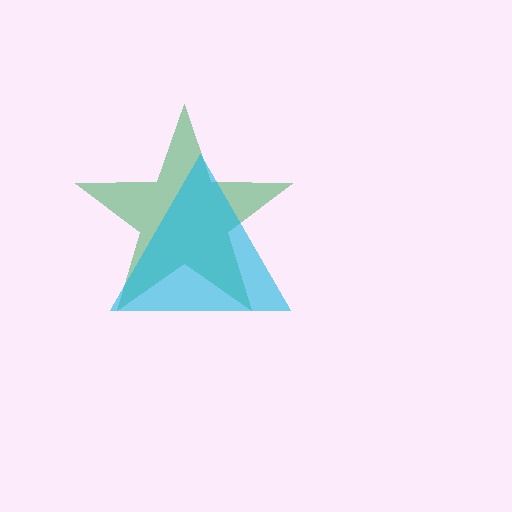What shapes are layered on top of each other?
The layered shapes are: a green star, a cyan triangle.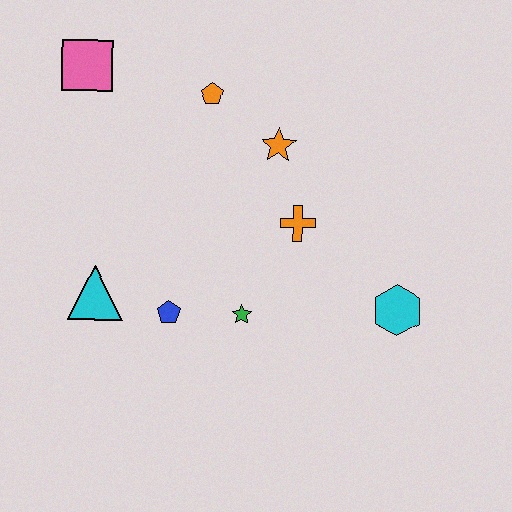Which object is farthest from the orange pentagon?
The cyan hexagon is farthest from the orange pentagon.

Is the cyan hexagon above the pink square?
No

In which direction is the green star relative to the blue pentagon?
The green star is to the right of the blue pentagon.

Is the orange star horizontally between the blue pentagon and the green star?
No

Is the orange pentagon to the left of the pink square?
No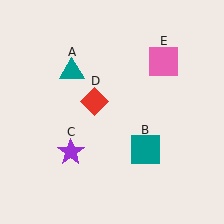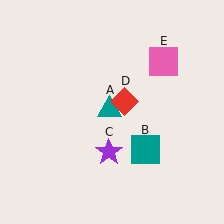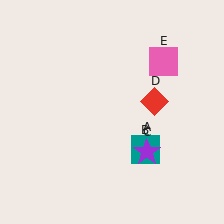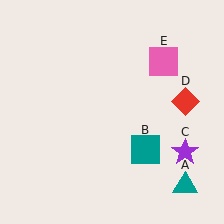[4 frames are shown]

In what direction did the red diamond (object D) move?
The red diamond (object D) moved right.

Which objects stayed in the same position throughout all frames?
Teal square (object B) and pink square (object E) remained stationary.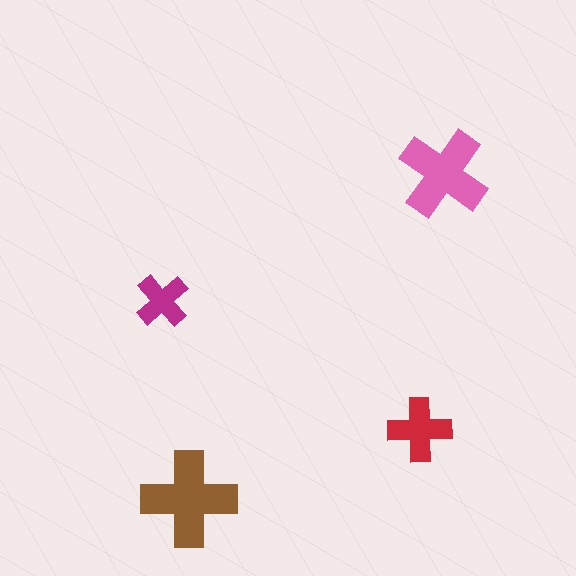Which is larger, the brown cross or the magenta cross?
The brown one.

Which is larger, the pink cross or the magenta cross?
The pink one.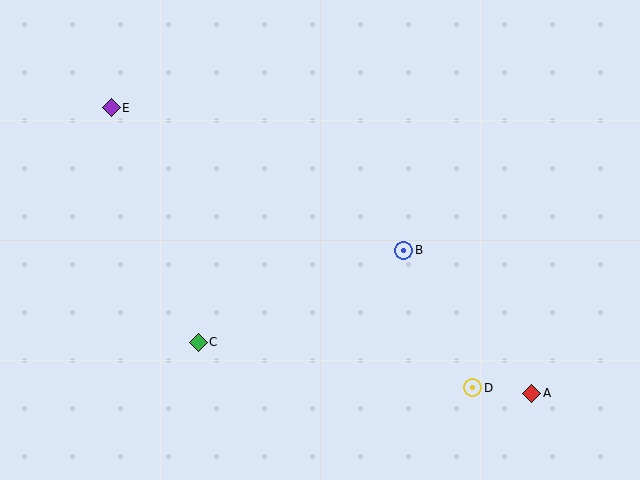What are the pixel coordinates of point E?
Point E is at (111, 108).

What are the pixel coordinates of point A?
Point A is at (532, 393).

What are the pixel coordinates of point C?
Point C is at (198, 342).